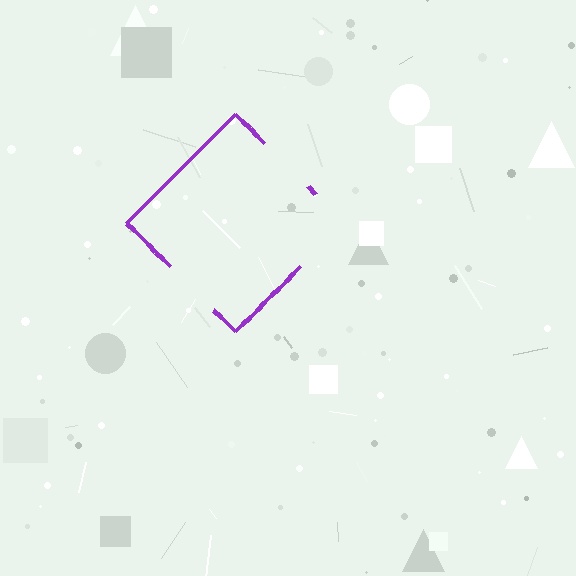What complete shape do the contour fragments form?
The contour fragments form a diamond.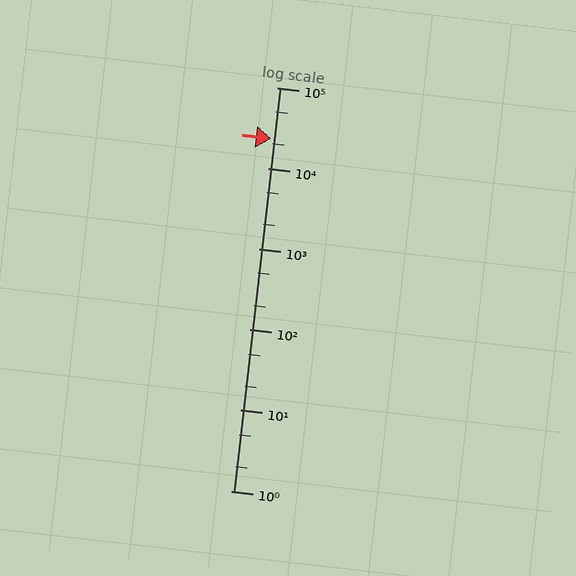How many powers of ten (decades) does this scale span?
The scale spans 5 decades, from 1 to 100000.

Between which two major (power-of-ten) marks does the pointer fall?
The pointer is between 10000 and 100000.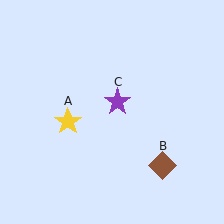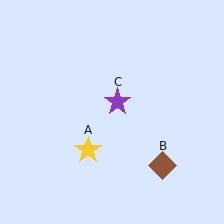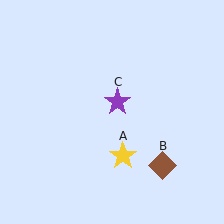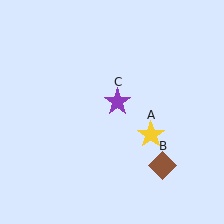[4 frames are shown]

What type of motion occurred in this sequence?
The yellow star (object A) rotated counterclockwise around the center of the scene.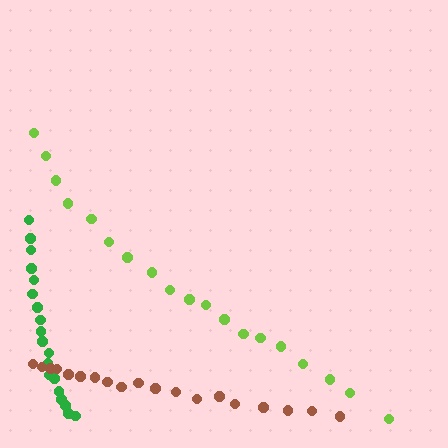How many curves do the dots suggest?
There are 3 distinct paths.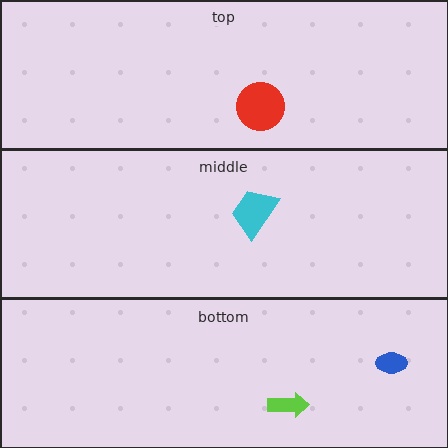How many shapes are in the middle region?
1.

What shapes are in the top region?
The red circle.